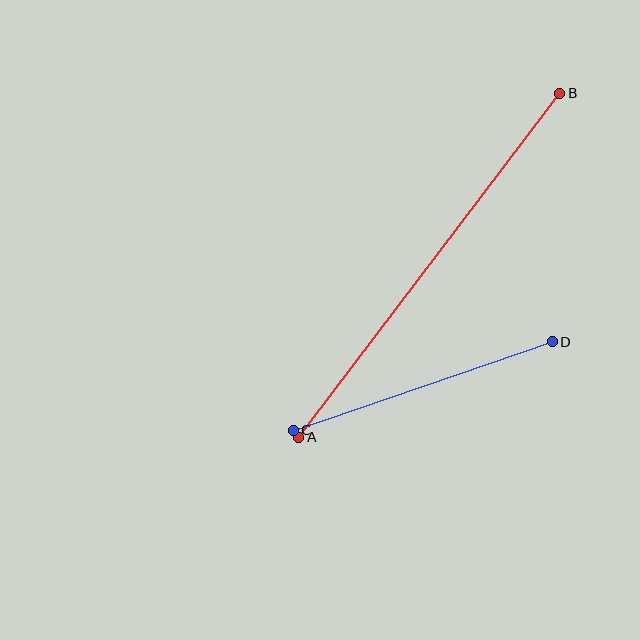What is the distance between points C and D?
The distance is approximately 274 pixels.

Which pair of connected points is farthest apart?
Points A and B are farthest apart.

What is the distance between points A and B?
The distance is approximately 432 pixels.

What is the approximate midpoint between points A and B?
The midpoint is at approximately (429, 265) pixels.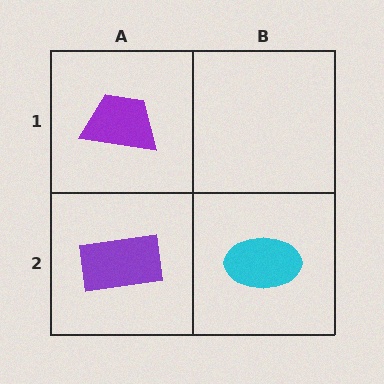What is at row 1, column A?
A purple trapezoid.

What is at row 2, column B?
A cyan ellipse.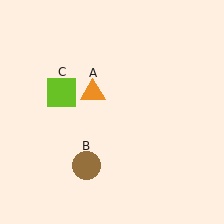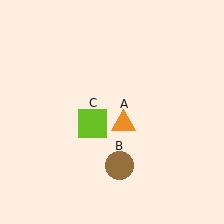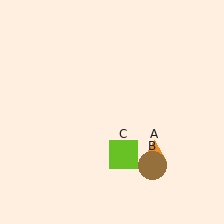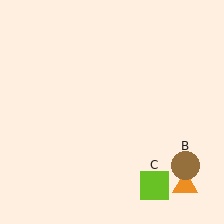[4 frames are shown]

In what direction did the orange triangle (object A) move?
The orange triangle (object A) moved down and to the right.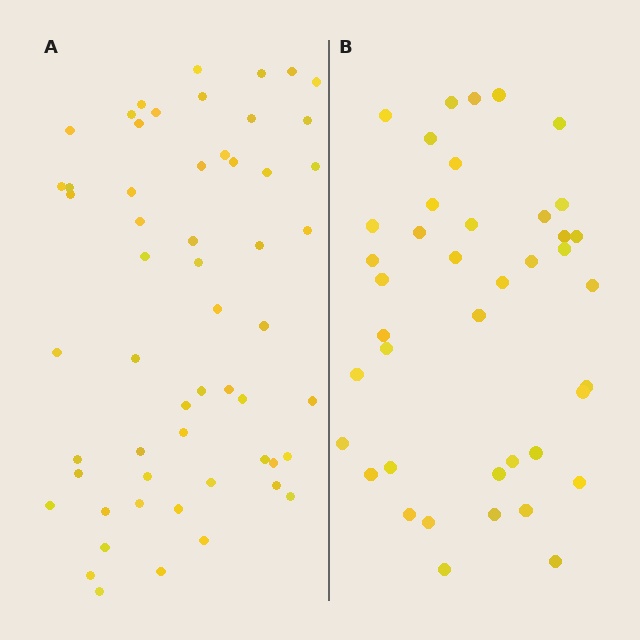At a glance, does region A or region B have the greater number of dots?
Region A (the left region) has more dots.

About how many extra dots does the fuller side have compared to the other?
Region A has approximately 15 more dots than region B.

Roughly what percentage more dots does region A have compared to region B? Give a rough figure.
About 35% more.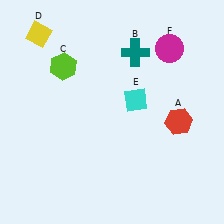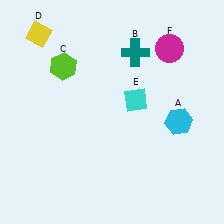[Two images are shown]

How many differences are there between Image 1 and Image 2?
There is 1 difference between the two images.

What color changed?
The hexagon (A) changed from red in Image 1 to cyan in Image 2.